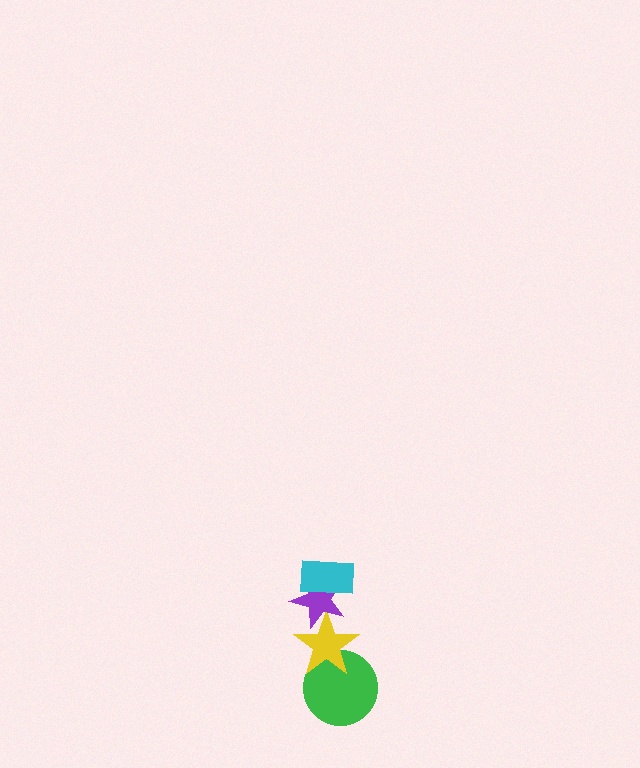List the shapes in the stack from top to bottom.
From top to bottom: the cyan rectangle, the purple star, the yellow star, the green circle.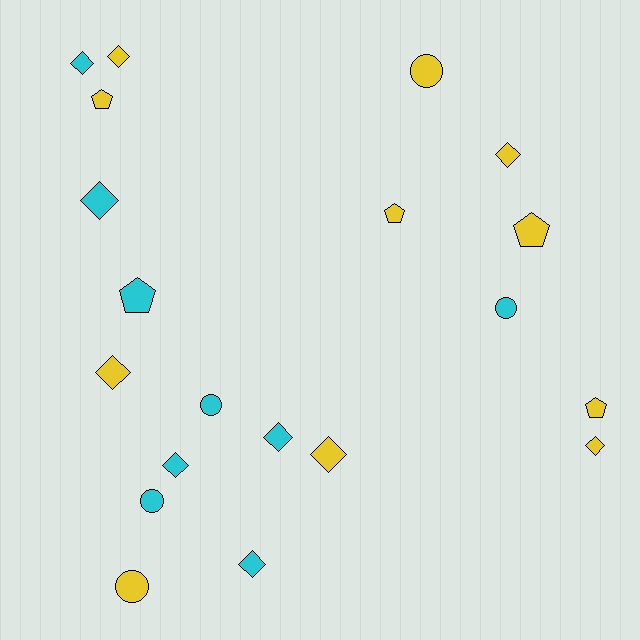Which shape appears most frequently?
Diamond, with 10 objects.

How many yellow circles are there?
There are 2 yellow circles.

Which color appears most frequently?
Yellow, with 11 objects.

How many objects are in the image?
There are 20 objects.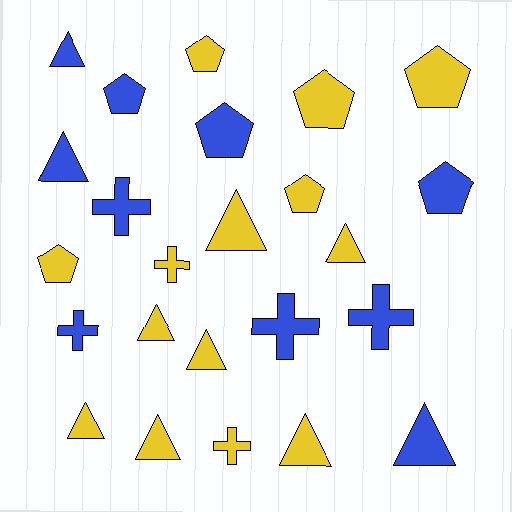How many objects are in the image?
There are 24 objects.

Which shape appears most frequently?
Triangle, with 10 objects.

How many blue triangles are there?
There are 3 blue triangles.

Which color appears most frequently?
Yellow, with 14 objects.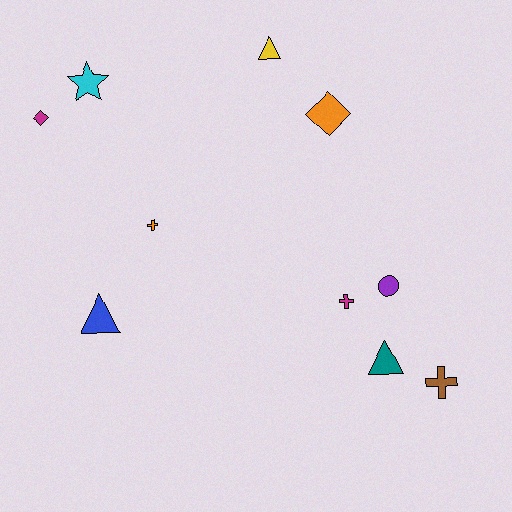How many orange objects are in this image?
There are 2 orange objects.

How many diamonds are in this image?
There are 2 diamonds.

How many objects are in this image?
There are 10 objects.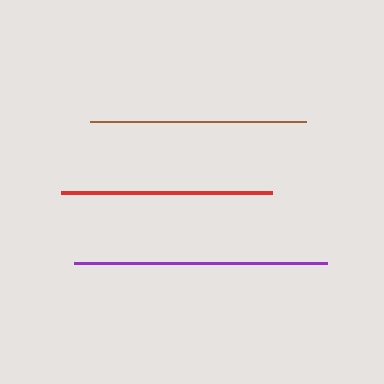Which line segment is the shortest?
The red line is the shortest at approximately 211 pixels.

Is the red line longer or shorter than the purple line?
The purple line is longer than the red line.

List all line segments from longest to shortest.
From longest to shortest: purple, brown, red.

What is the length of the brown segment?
The brown segment is approximately 215 pixels long.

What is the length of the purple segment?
The purple segment is approximately 254 pixels long.